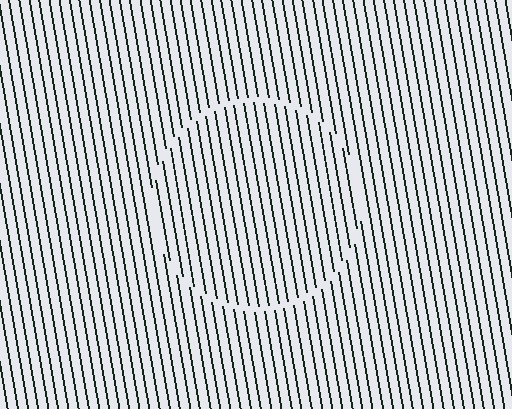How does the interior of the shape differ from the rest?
The interior of the shape contains the same grating, shifted by half a period — the contour is defined by the phase discontinuity where line-ends from the inner and outer gratings abut.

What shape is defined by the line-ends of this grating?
An illusory circle. The interior of the shape contains the same grating, shifted by half a period — the contour is defined by the phase discontinuity where line-ends from the inner and outer gratings abut.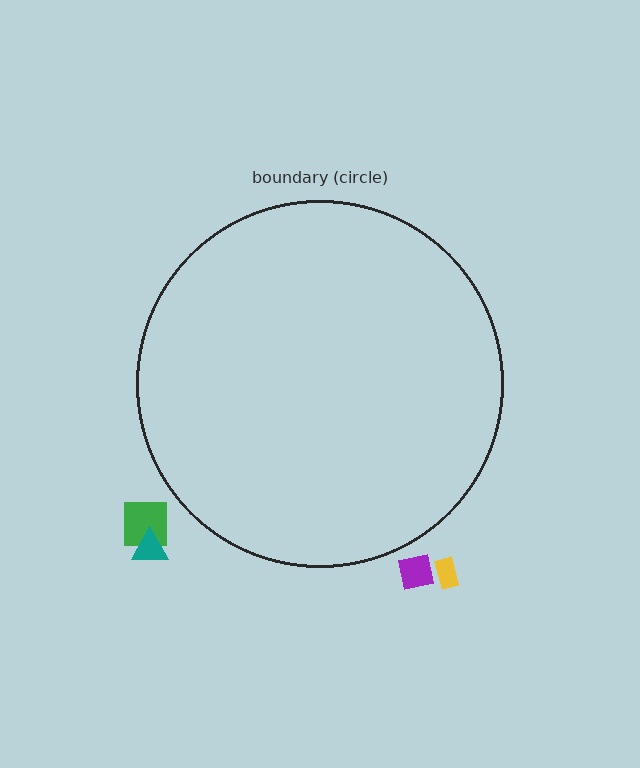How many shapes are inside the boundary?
0 inside, 4 outside.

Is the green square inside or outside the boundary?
Outside.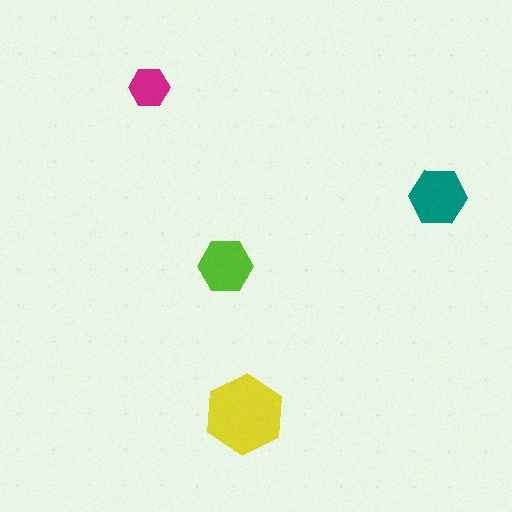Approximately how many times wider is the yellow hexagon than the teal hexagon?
About 1.5 times wider.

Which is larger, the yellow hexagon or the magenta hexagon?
The yellow one.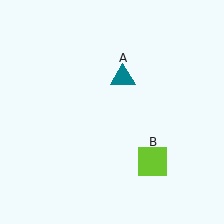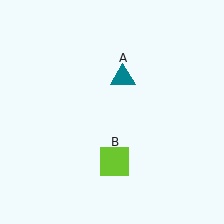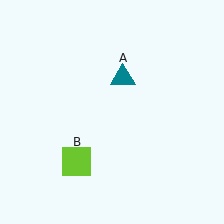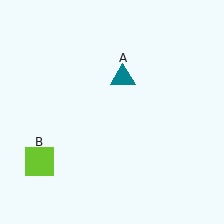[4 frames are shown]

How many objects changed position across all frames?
1 object changed position: lime square (object B).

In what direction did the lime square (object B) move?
The lime square (object B) moved left.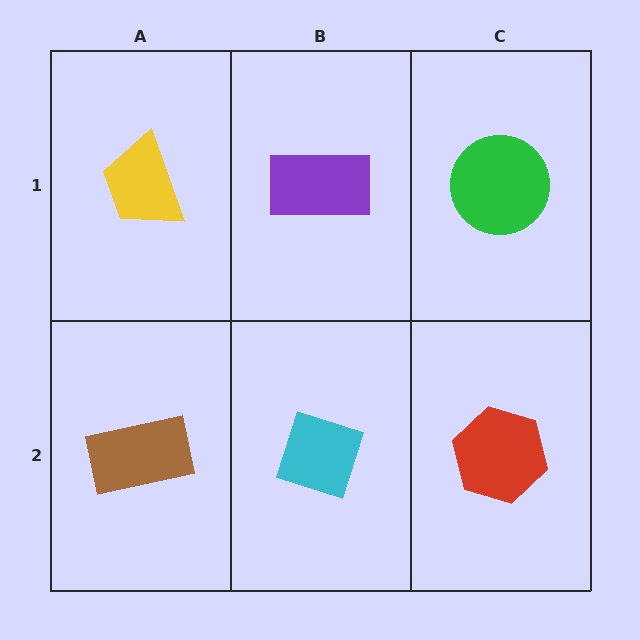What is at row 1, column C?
A green circle.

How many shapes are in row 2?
3 shapes.